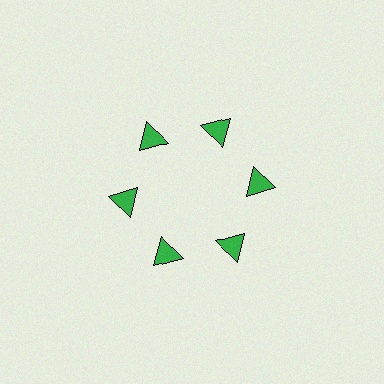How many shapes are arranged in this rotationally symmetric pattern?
There are 6 shapes, arranged in 6 groups of 1.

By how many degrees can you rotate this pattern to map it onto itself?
The pattern maps onto itself every 60 degrees of rotation.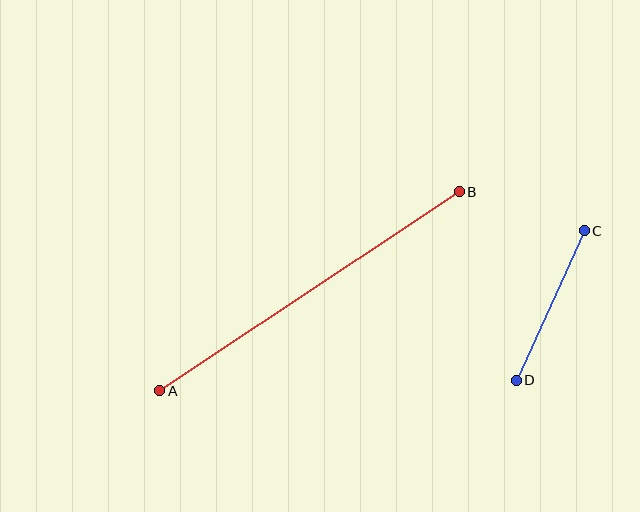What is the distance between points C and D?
The distance is approximately 164 pixels.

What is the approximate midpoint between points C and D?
The midpoint is at approximately (550, 306) pixels.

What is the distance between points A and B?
The distance is approximately 359 pixels.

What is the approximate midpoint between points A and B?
The midpoint is at approximately (310, 291) pixels.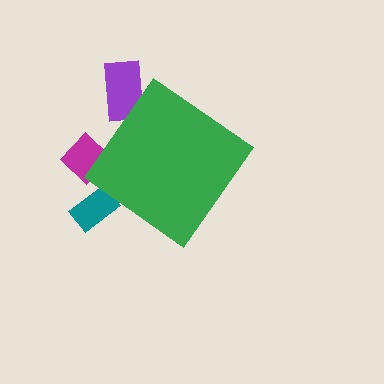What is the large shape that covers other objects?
A green diamond.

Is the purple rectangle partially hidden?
Yes, the purple rectangle is partially hidden behind the green diamond.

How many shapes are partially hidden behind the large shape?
3 shapes are partially hidden.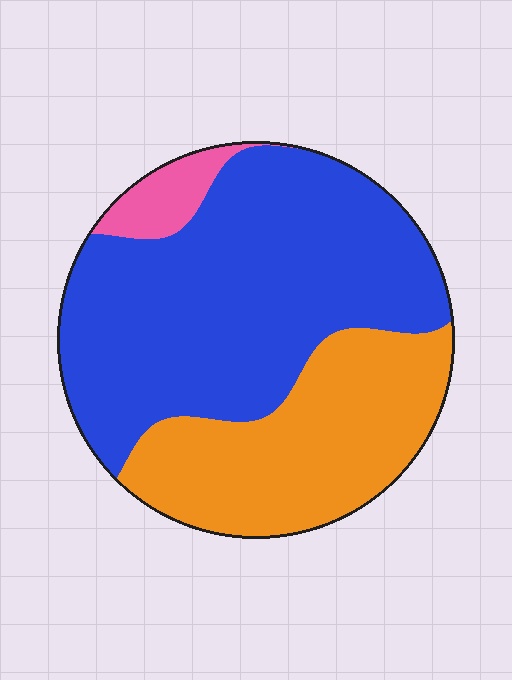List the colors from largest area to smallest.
From largest to smallest: blue, orange, pink.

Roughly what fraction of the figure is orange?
Orange takes up about one third (1/3) of the figure.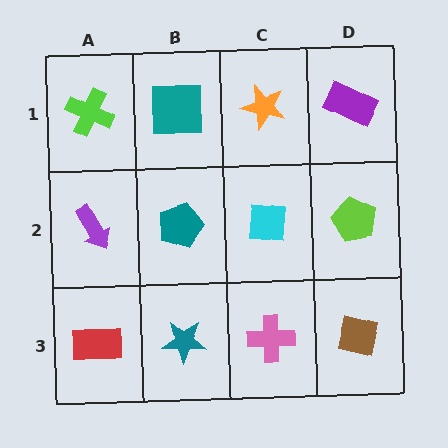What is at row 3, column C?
A pink cross.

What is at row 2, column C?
A cyan square.